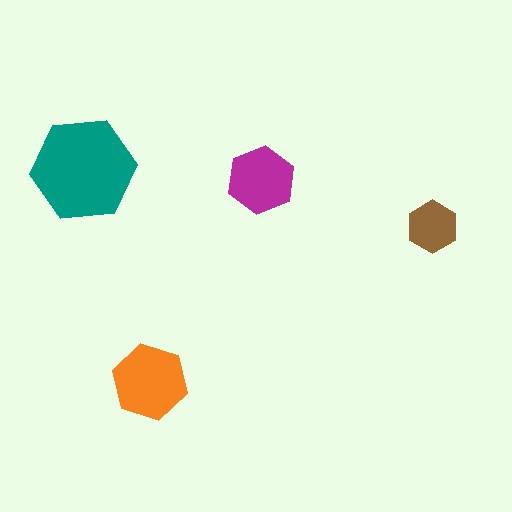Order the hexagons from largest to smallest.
the teal one, the orange one, the magenta one, the brown one.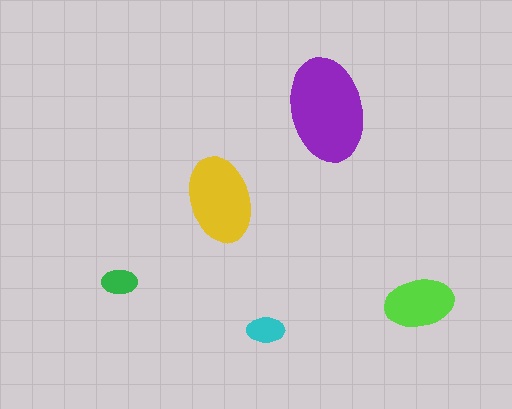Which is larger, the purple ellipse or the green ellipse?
The purple one.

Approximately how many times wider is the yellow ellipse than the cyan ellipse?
About 2.5 times wider.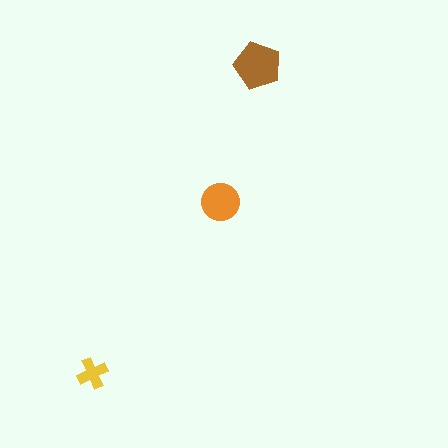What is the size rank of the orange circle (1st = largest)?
2nd.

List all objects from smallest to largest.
The yellow cross, the orange circle, the brown pentagon.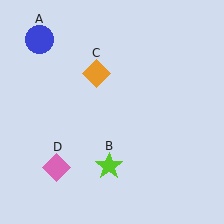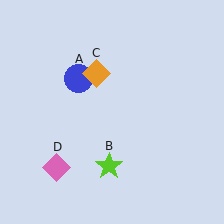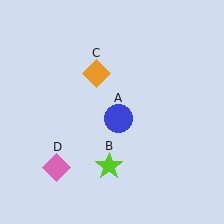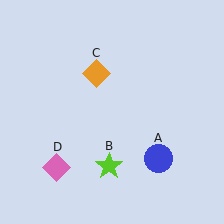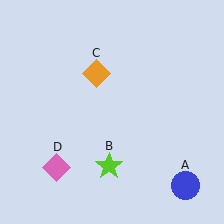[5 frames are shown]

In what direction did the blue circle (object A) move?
The blue circle (object A) moved down and to the right.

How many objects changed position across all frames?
1 object changed position: blue circle (object A).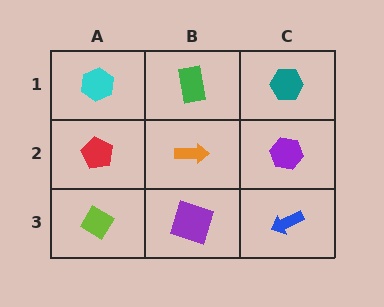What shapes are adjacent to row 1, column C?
A purple hexagon (row 2, column C), a green rectangle (row 1, column B).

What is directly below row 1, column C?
A purple hexagon.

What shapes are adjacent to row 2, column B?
A green rectangle (row 1, column B), a purple square (row 3, column B), a red pentagon (row 2, column A), a purple hexagon (row 2, column C).